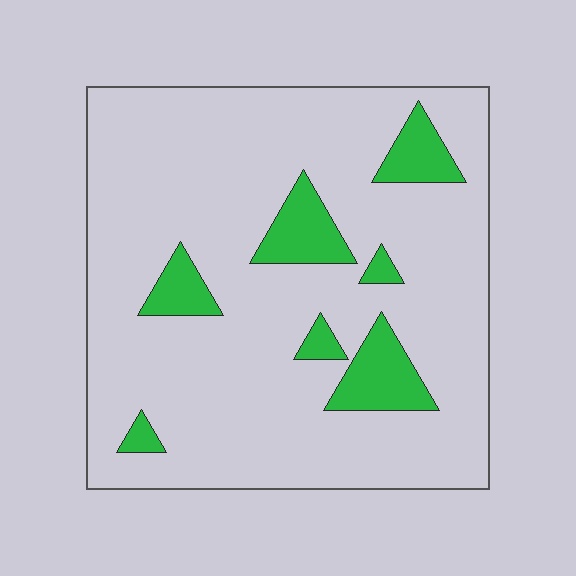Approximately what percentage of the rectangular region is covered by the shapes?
Approximately 15%.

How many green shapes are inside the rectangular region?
7.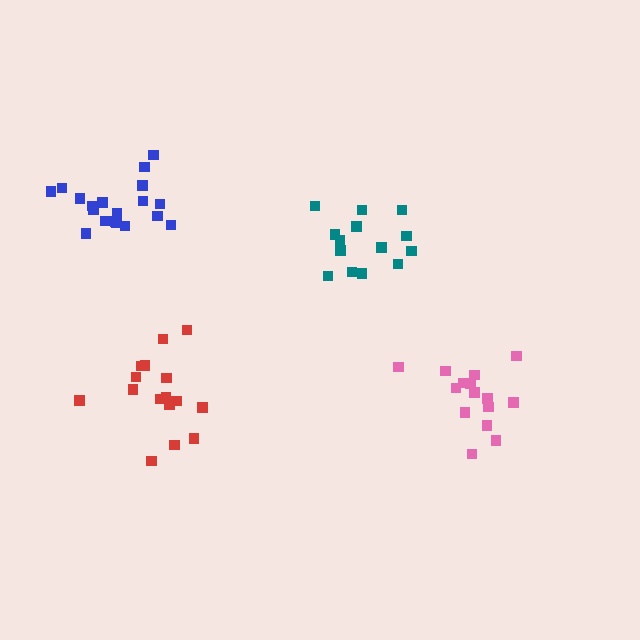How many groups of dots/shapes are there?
There are 4 groups.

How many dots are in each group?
Group 1: 19 dots, Group 2: 16 dots, Group 3: 15 dots, Group 4: 14 dots (64 total).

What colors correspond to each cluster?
The clusters are colored: blue, red, pink, teal.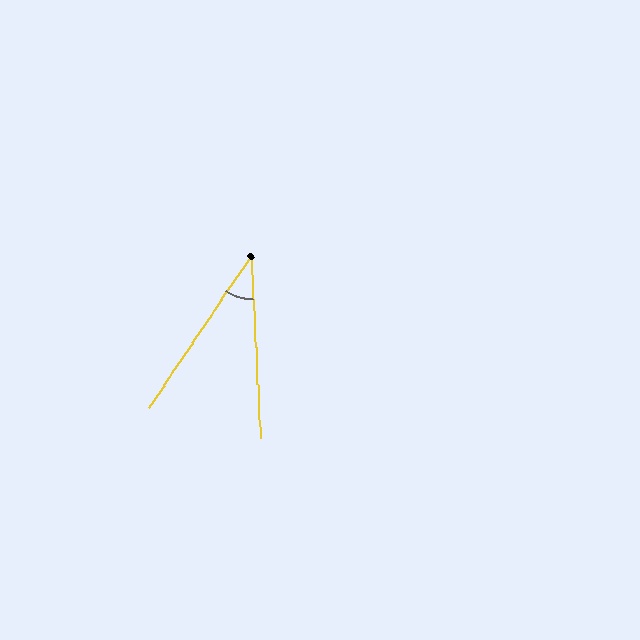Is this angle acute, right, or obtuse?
It is acute.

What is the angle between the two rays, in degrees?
Approximately 37 degrees.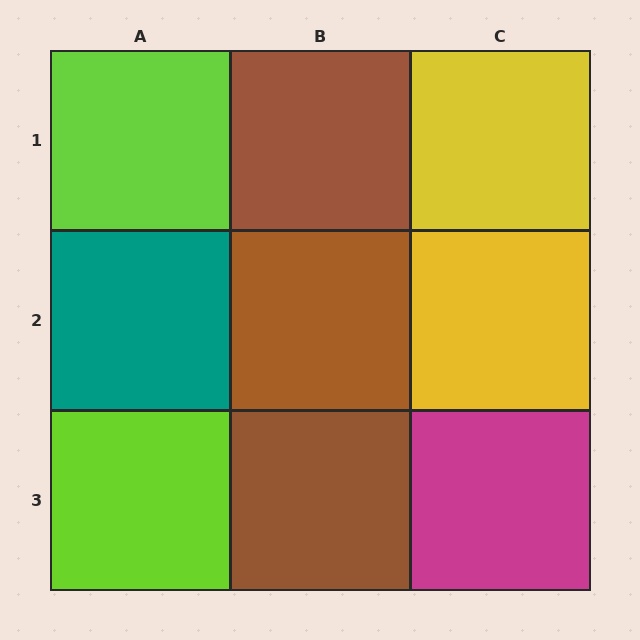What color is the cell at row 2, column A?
Teal.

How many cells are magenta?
1 cell is magenta.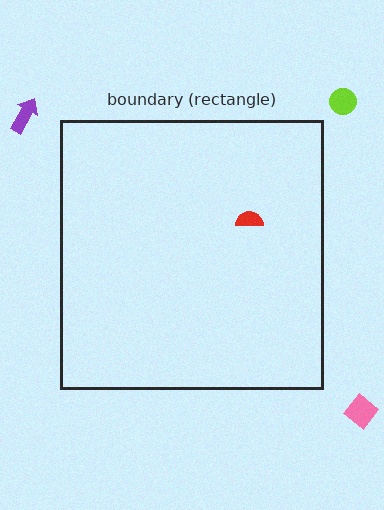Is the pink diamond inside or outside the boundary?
Outside.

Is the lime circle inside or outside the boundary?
Outside.